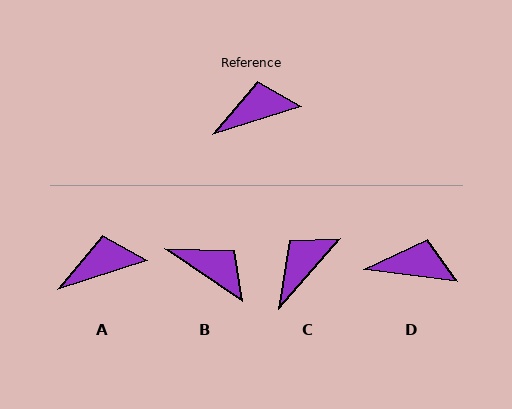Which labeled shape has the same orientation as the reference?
A.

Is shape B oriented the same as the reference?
No, it is off by about 52 degrees.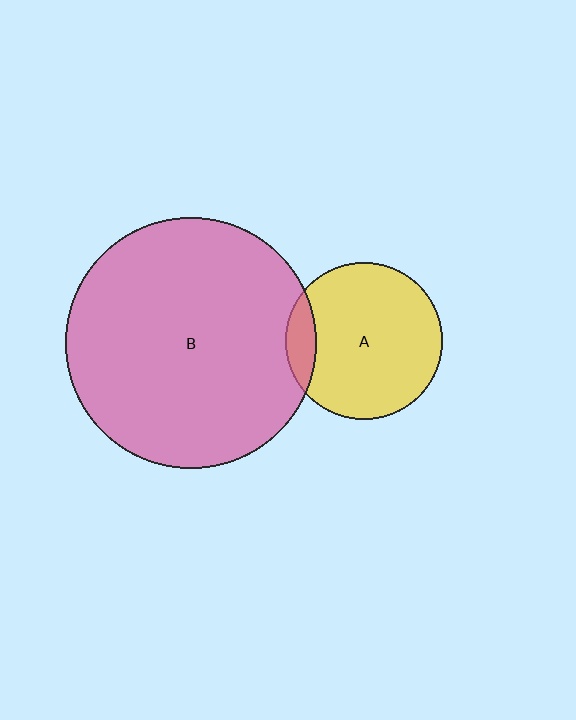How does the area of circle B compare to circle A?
Approximately 2.5 times.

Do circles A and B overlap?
Yes.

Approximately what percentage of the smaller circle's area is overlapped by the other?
Approximately 10%.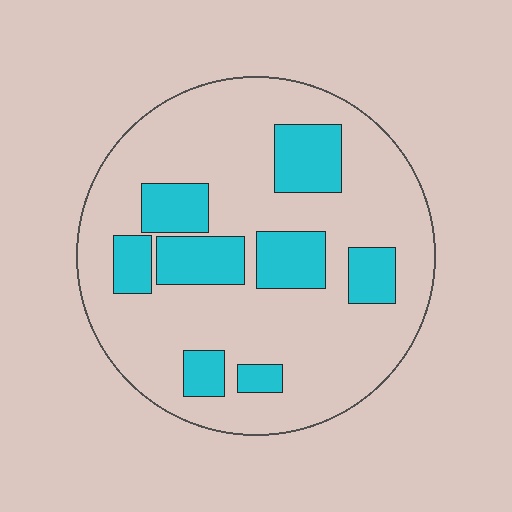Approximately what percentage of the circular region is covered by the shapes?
Approximately 25%.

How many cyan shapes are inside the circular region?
8.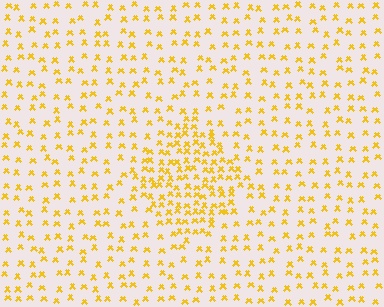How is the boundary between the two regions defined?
The boundary is defined by a change in element density (approximately 2.2x ratio). All elements are the same color, size, and shape.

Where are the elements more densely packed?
The elements are more densely packed inside the diamond boundary.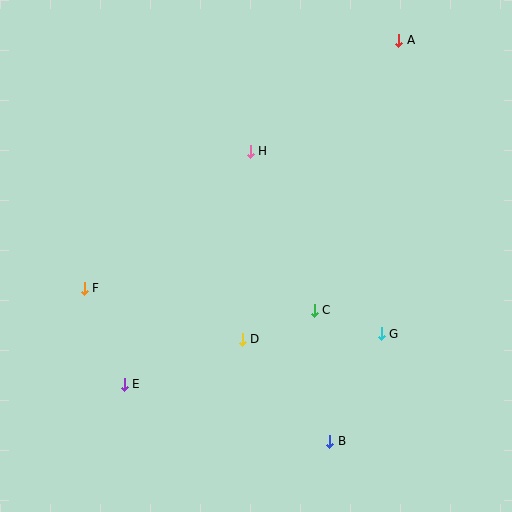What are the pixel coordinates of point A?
Point A is at (399, 40).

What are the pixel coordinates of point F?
Point F is at (84, 288).